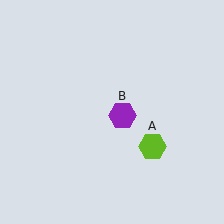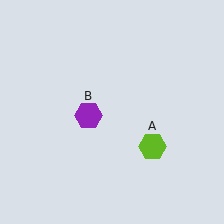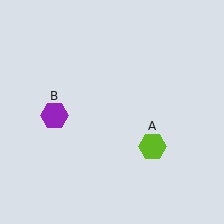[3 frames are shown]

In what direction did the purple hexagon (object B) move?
The purple hexagon (object B) moved left.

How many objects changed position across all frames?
1 object changed position: purple hexagon (object B).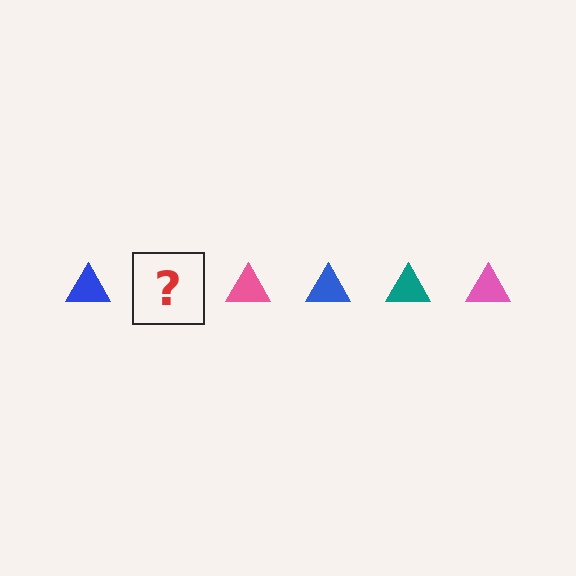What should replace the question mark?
The question mark should be replaced with a teal triangle.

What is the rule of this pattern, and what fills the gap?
The rule is that the pattern cycles through blue, teal, pink triangles. The gap should be filled with a teal triangle.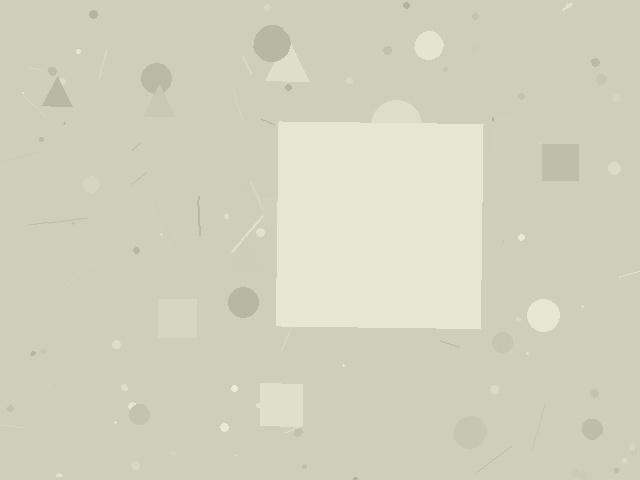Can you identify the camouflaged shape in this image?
The camouflaged shape is a square.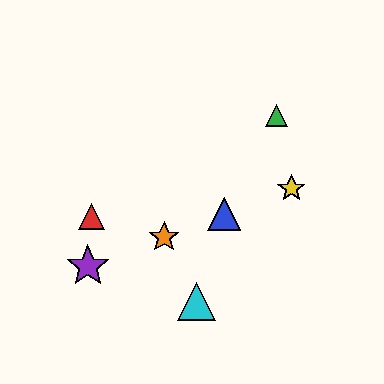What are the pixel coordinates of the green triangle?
The green triangle is at (277, 116).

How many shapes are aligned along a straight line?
4 shapes (the blue triangle, the yellow star, the purple star, the orange star) are aligned along a straight line.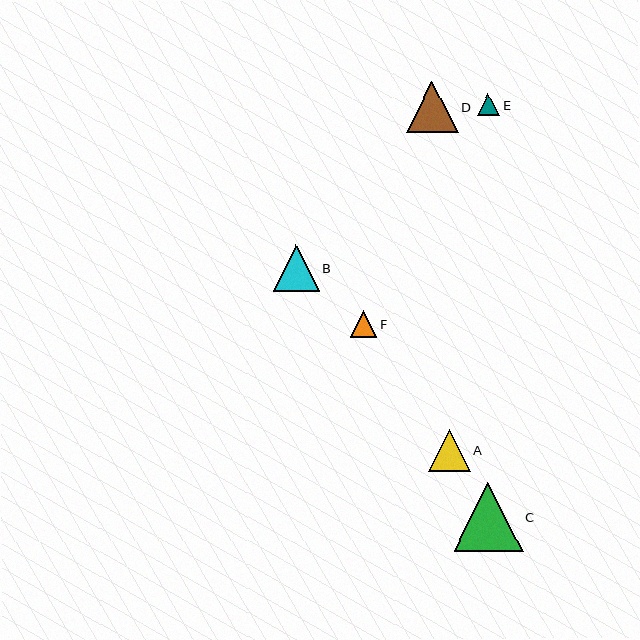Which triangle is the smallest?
Triangle E is the smallest with a size of approximately 22 pixels.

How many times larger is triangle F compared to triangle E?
Triangle F is approximately 1.2 times the size of triangle E.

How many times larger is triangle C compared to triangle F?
Triangle C is approximately 2.6 times the size of triangle F.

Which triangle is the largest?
Triangle C is the largest with a size of approximately 69 pixels.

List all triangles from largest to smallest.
From largest to smallest: C, D, B, A, F, E.